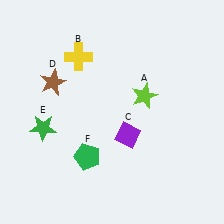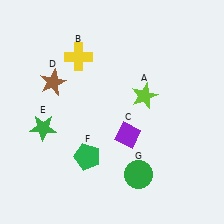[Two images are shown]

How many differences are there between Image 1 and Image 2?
There is 1 difference between the two images.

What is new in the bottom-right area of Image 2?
A green circle (G) was added in the bottom-right area of Image 2.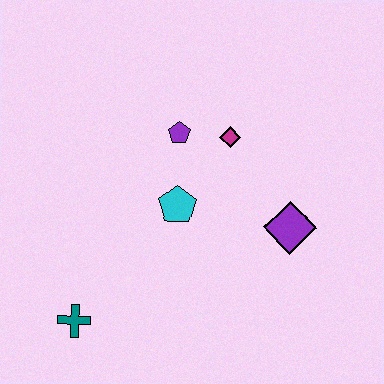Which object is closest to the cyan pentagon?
The purple pentagon is closest to the cyan pentagon.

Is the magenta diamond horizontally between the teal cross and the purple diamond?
Yes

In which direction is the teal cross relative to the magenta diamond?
The teal cross is below the magenta diamond.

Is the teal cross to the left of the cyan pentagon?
Yes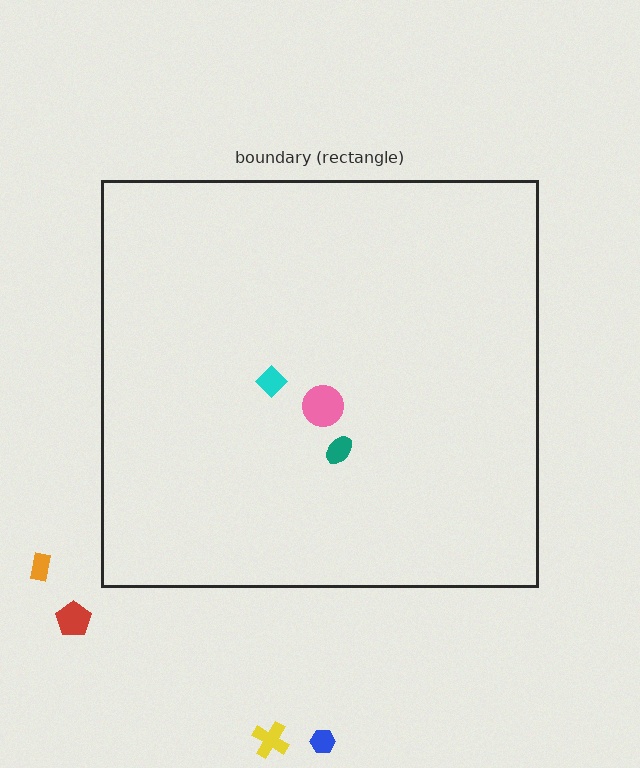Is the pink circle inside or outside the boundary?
Inside.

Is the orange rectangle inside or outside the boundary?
Outside.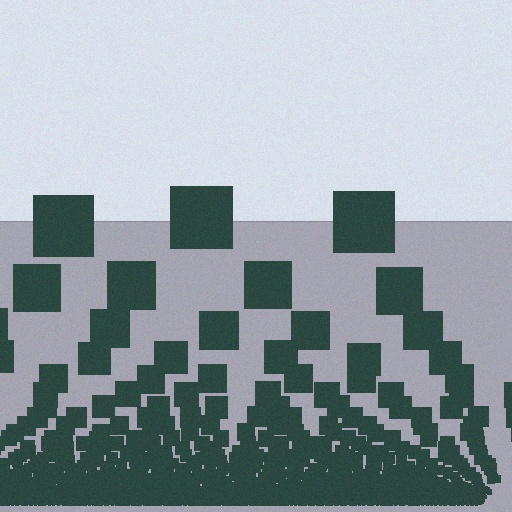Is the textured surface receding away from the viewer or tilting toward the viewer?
The surface appears to tilt toward the viewer. Texture elements get larger and sparser toward the top.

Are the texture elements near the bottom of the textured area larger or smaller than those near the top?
Smaller. The gradient is inverted — elements near the bottom are smaller and denser.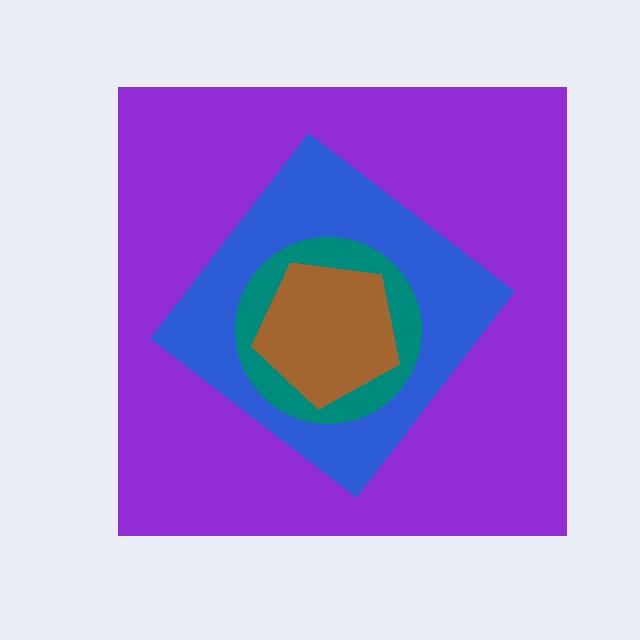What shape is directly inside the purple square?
The blue diamond.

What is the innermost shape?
The brown pentagon.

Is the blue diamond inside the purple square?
Yes.